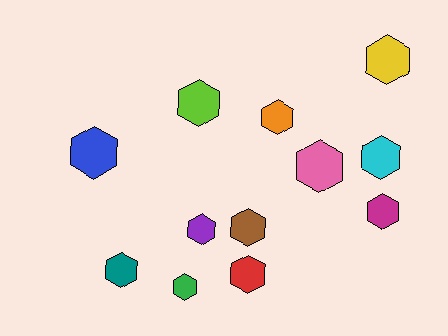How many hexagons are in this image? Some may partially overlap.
There are 12 hexagons.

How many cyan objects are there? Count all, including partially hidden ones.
There is 1 cyan object.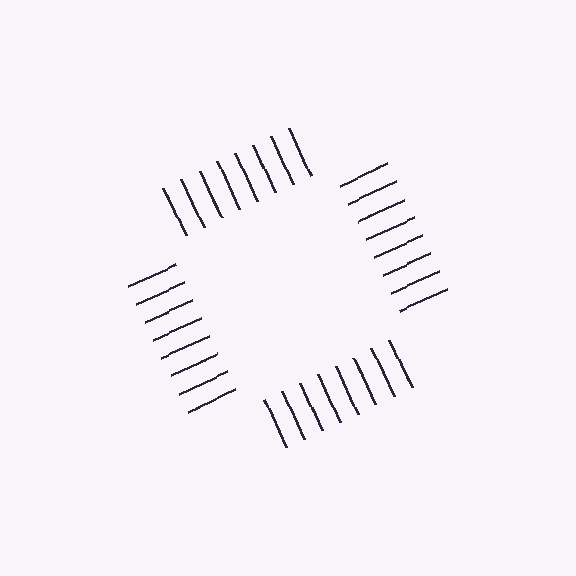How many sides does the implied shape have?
4 sides — the line-ends trace a square.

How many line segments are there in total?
32 — 8 along each of the 4 edges.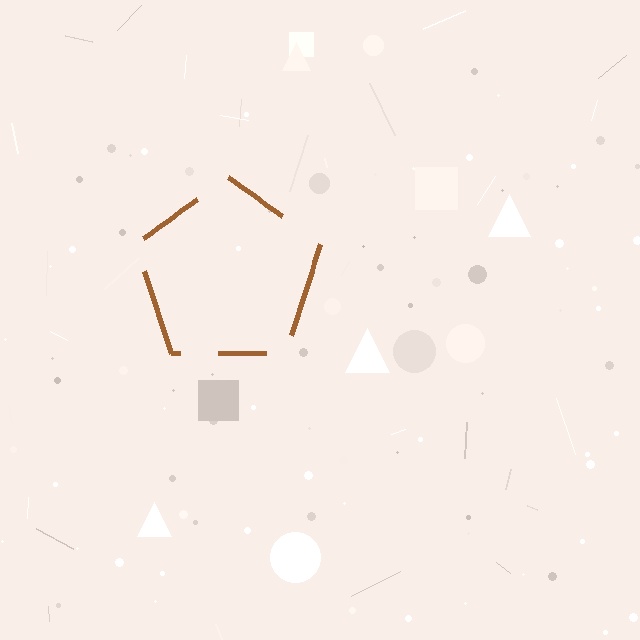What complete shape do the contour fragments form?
The contour fragments form a pentagon.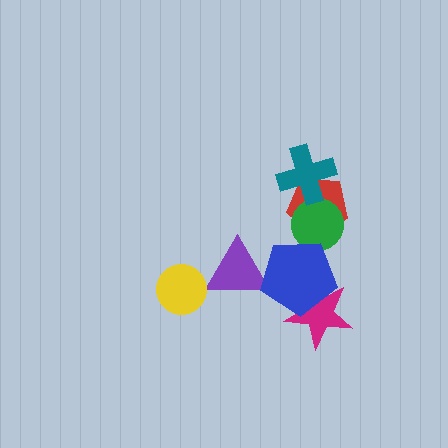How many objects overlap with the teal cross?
1 object overlaps with the teal cross.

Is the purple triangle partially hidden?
Yes, it is partially covered by another shape.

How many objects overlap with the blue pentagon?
3 objects overlap with the blue pentagon.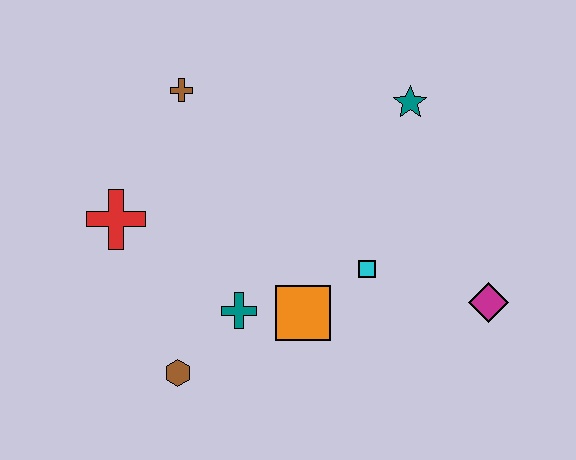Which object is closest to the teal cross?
The orange square is closest to the teal cross.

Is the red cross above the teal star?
No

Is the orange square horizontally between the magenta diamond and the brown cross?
Yes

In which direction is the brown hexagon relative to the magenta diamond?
The brown hexagon is to the left of the magenta diamond.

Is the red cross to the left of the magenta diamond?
Yes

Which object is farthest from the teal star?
The brown hexagon is farthest from the teal star.